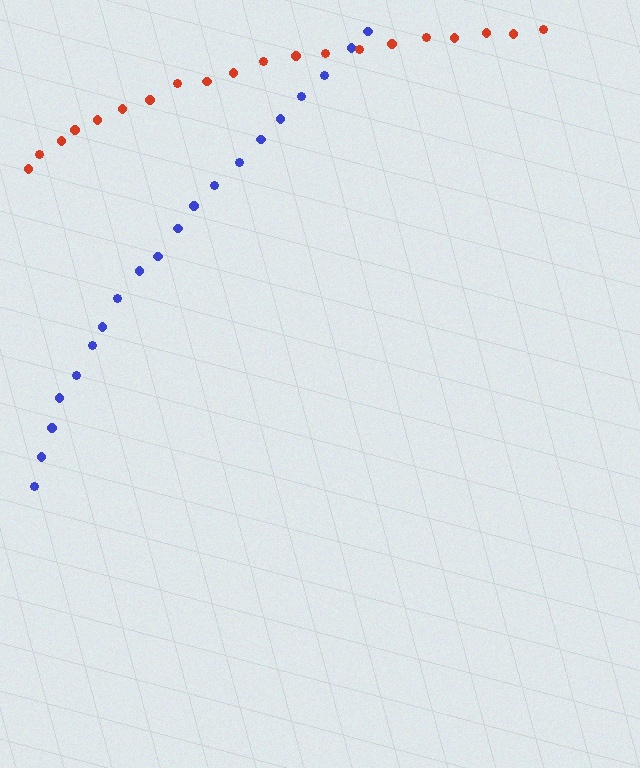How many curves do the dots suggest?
There are 2 distinct paths.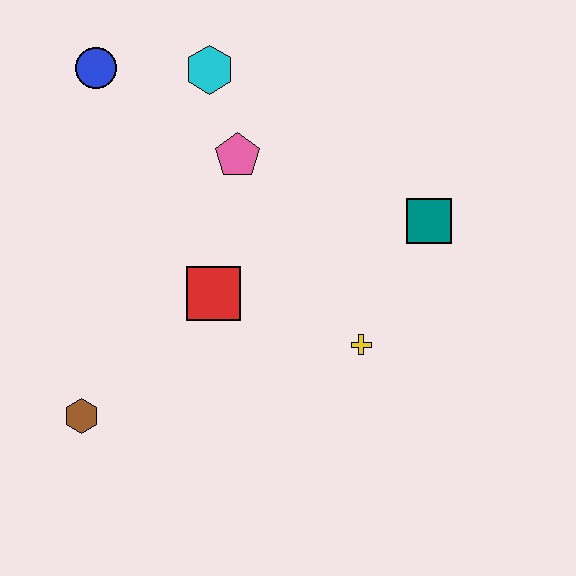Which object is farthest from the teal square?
The brown hexagon is farthest from the teal square.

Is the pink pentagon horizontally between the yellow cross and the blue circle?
Yes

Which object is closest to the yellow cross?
The teal square is closest to the yellow cross.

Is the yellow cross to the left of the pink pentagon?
No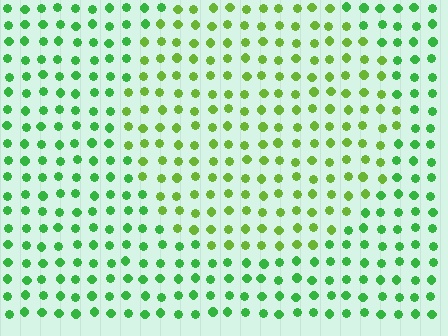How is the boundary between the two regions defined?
The boundary is defined purely by a slight shift in hue (about 31 degrees). Spacing, size, and orientation are identical on both sides.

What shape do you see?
I see a circle.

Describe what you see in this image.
The image is filled with small green elements in a uniform arrangement. A circle-shaped region is visible where the elements are tinted to a slightly different hue, forming a subtle color boundary.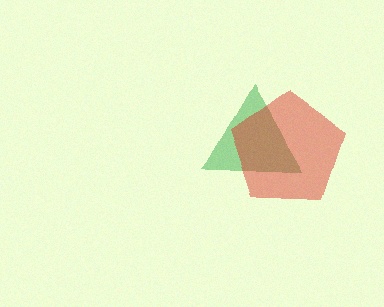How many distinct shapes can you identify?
There are 2 distinct shapes: a green triangle, a red pentagon.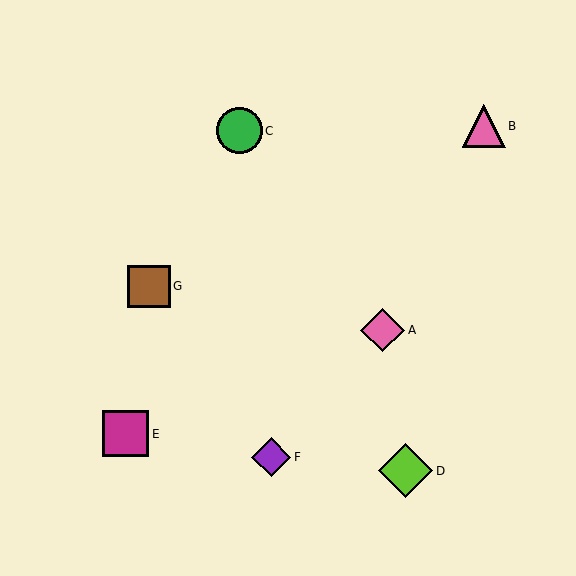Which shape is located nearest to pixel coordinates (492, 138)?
The pink triangle (labeled B) at (484, 126) is nearest to that location.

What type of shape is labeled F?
Shape F is a purple diamond.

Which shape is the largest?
The lime diamond (labeled D) is the largest.